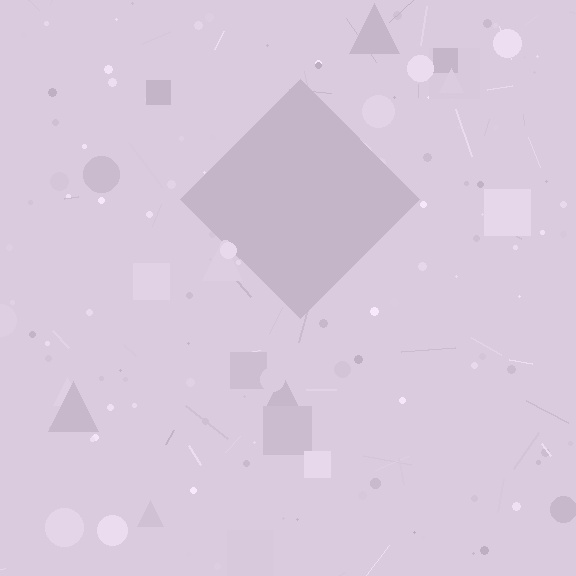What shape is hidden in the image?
A diamond is hidden in the image.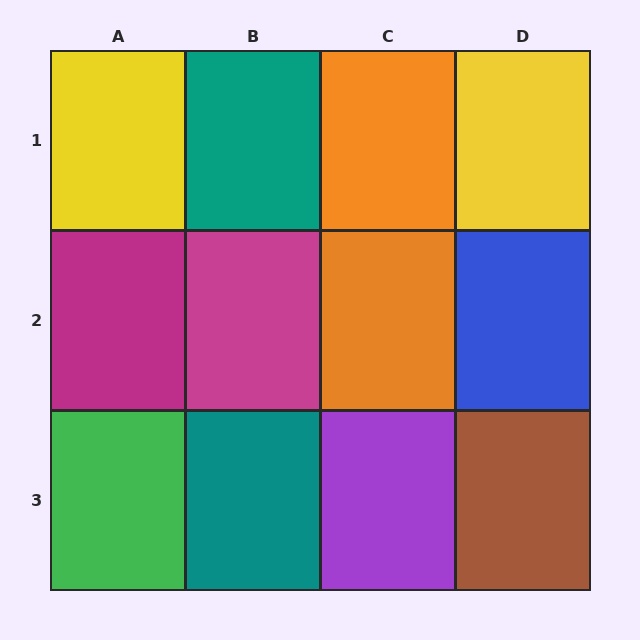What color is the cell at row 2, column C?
Orange.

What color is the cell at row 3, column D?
Brown.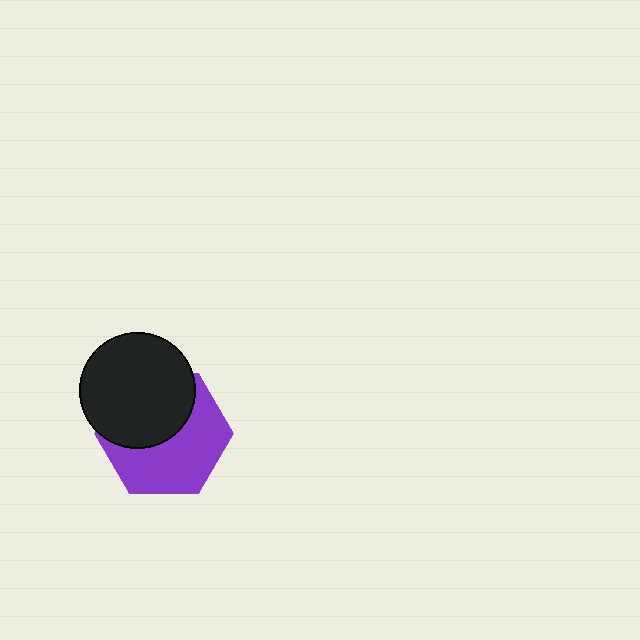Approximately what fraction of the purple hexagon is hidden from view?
Roughly 45% of the purple hexagon is hidden behind the black circle.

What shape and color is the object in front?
The object in front is a black circle.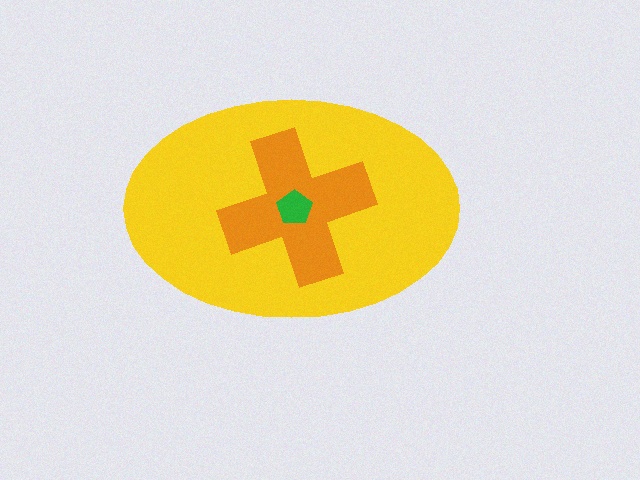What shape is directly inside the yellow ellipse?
The orange cross.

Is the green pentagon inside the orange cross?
Yes.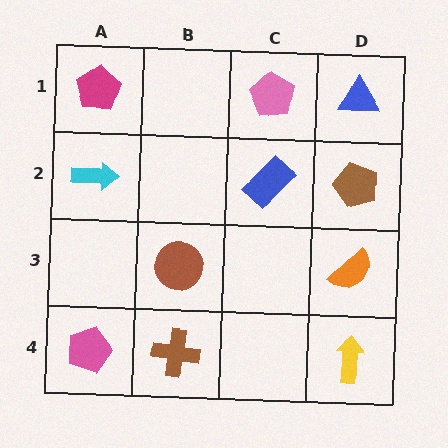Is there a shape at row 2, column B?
No, that cell is empty.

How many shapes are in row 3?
2 shapes.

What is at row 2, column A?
A cyan arrow.